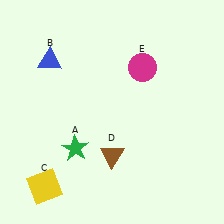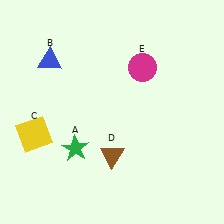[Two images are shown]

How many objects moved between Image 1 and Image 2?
1 object moved between the two images.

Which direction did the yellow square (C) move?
The yellow square (C) moved up.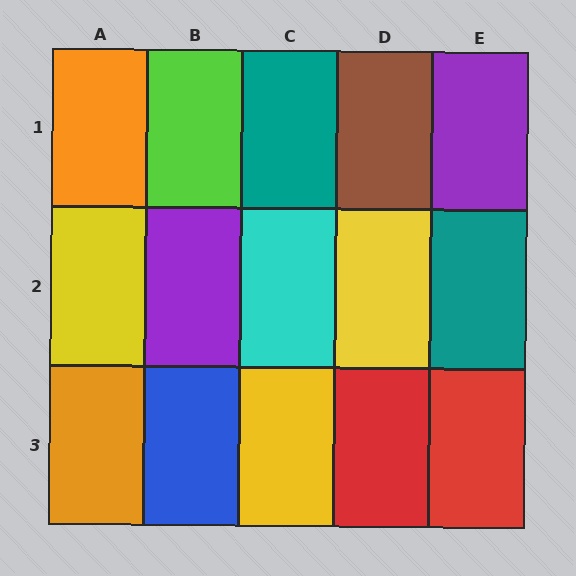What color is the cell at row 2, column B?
Purple.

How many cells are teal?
2 cells are teal.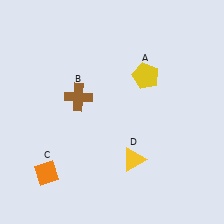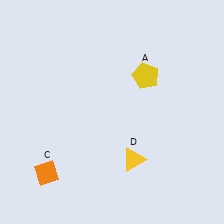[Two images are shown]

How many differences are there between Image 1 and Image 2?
There is 1 difference between the two images.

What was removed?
The brown cross (B) was removed in Image 2.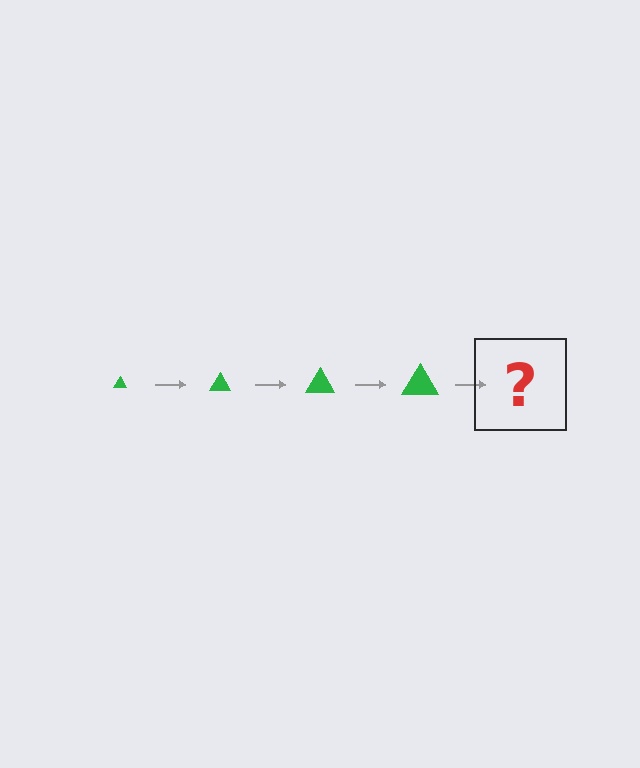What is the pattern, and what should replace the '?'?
The pattern is that the triangle gets progressively larger each step. The '?' should be a green triangle, larger than the previous one.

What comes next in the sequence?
The next element should be a green triangle, larger than the previous one.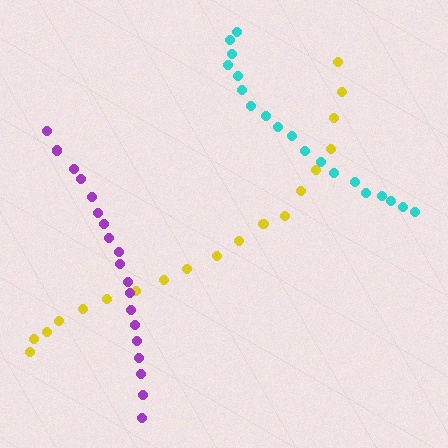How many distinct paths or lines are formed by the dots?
There are 3 distinct paths.